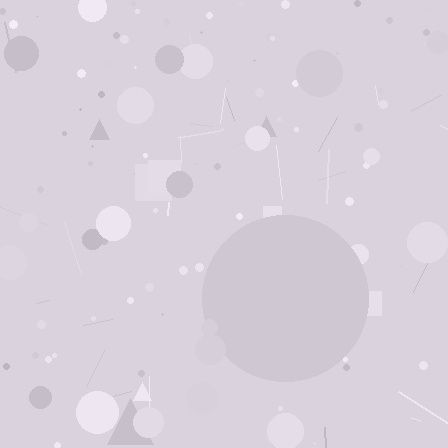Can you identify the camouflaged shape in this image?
The camouflaged shape is a circle.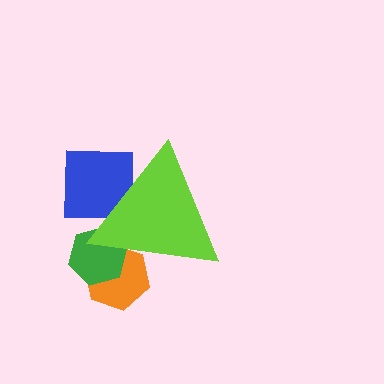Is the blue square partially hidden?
Yes, the blue square is partially hidden behind the lime triangle.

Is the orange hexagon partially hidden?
Yes, the orange hexagon is partially hidden behind the lime triangle.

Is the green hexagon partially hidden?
Yes, the green hexagon is partially hidden behind the lime triangle.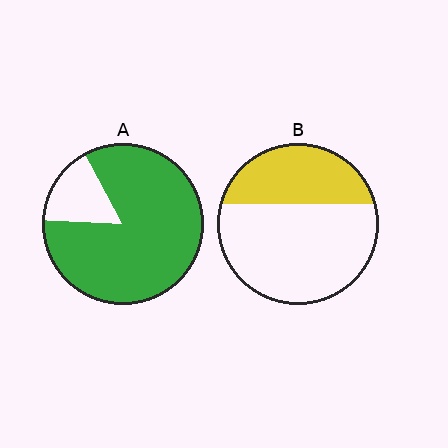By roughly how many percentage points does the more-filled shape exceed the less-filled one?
By roughly 50 percentage points (A over B).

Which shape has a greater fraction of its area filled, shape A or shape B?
Shape A.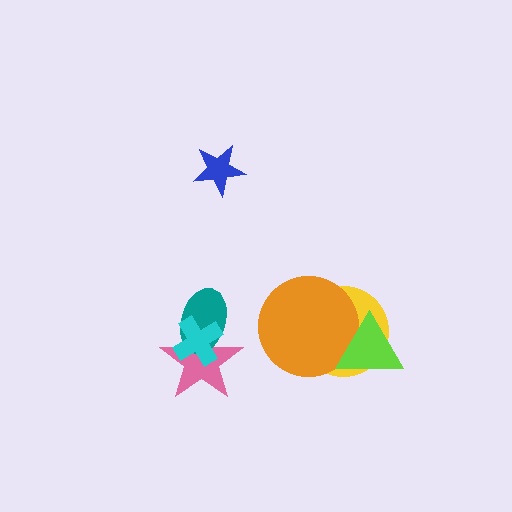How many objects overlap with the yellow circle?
2 objects overlap with the yellow circle.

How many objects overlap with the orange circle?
2 objects overlap with the orange circle.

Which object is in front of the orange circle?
The lime triangle is in front of the orange circle.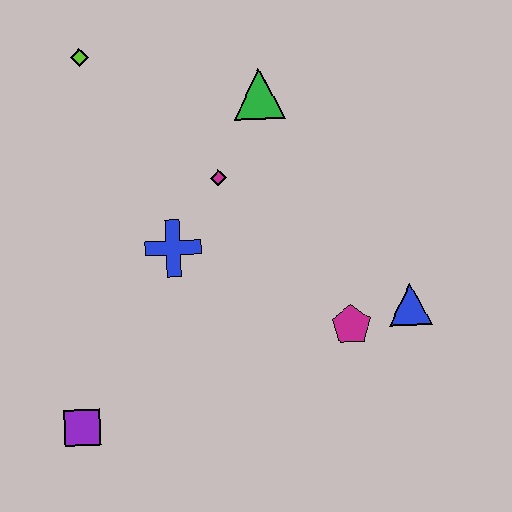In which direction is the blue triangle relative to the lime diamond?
The blue triangle is to the right of the lime diamond.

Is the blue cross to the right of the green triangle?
No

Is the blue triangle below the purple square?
No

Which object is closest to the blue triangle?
The magenta pentagon is closest to the blue triangle.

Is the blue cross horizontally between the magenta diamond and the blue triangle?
No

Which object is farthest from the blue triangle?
The lime diamond is farthest from the blue triangle.